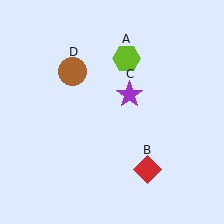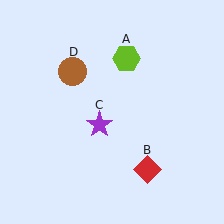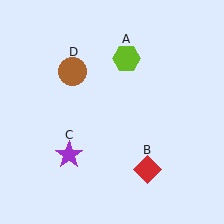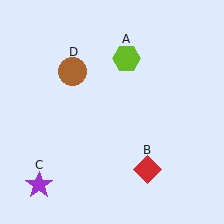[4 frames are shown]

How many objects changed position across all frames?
1 object changed position: purple star (object C).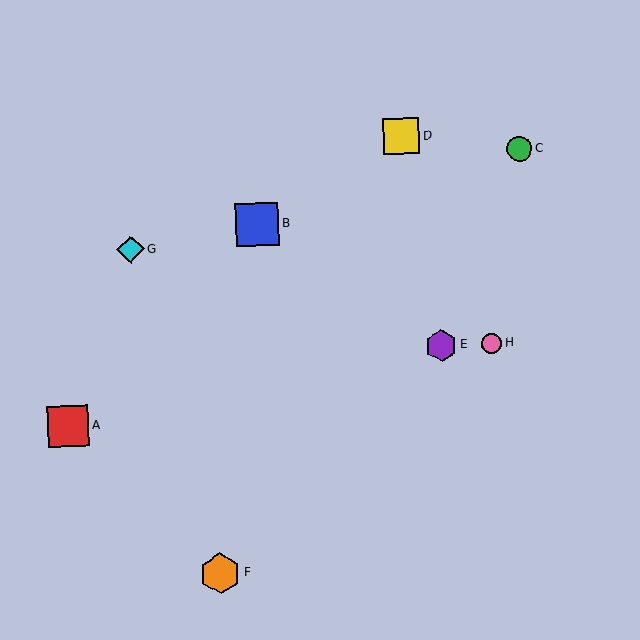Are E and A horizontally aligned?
No, E is at y≈345 and A is at y≈426.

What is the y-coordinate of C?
Object C is at y≈149.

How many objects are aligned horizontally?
2 objects (E, H) are aligned horizontally.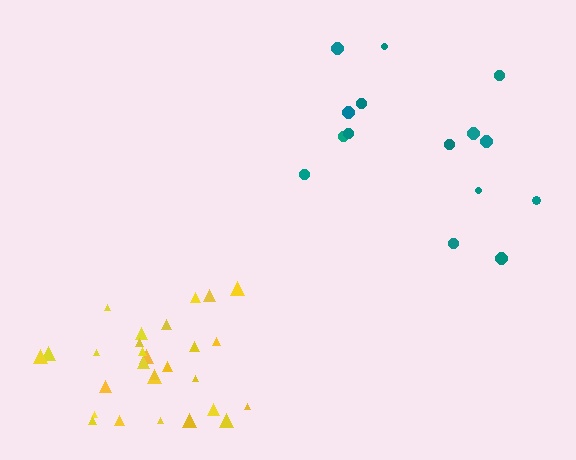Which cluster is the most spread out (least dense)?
Teal.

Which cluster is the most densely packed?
Yellow.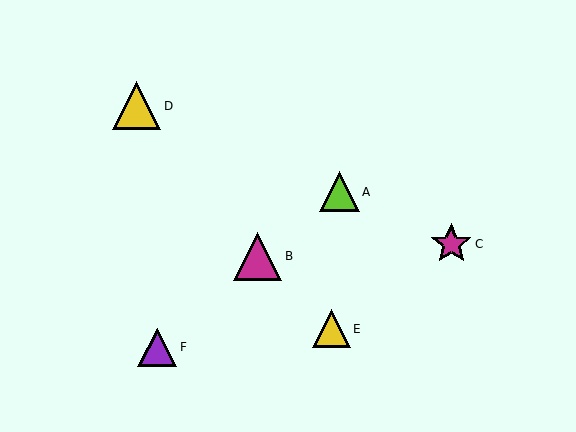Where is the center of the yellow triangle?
The center of the yellow triangle is at (137, 106).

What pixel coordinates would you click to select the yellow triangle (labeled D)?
Click at (137, 106) to select the yellow triangle D.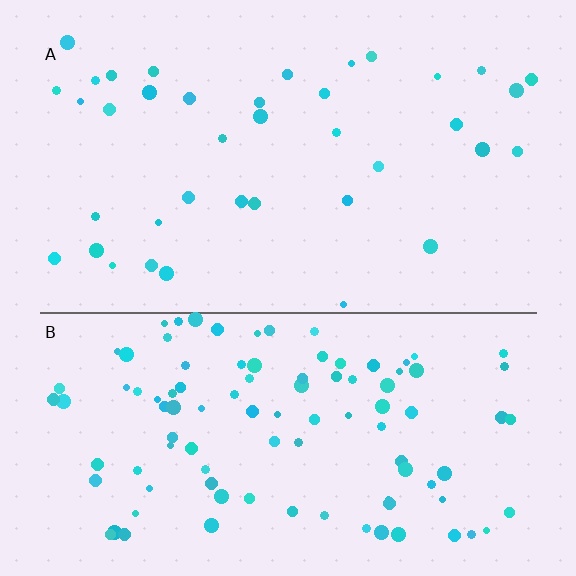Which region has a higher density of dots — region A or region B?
B (the bottom).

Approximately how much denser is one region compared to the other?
Approximately 2.7× — region B over region A.